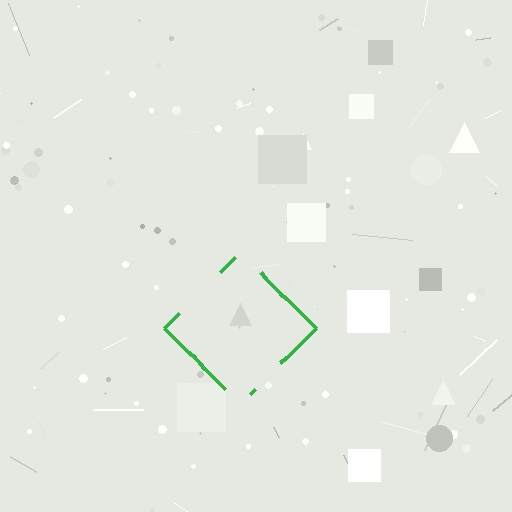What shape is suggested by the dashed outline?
The dashed outline suggests a diamond.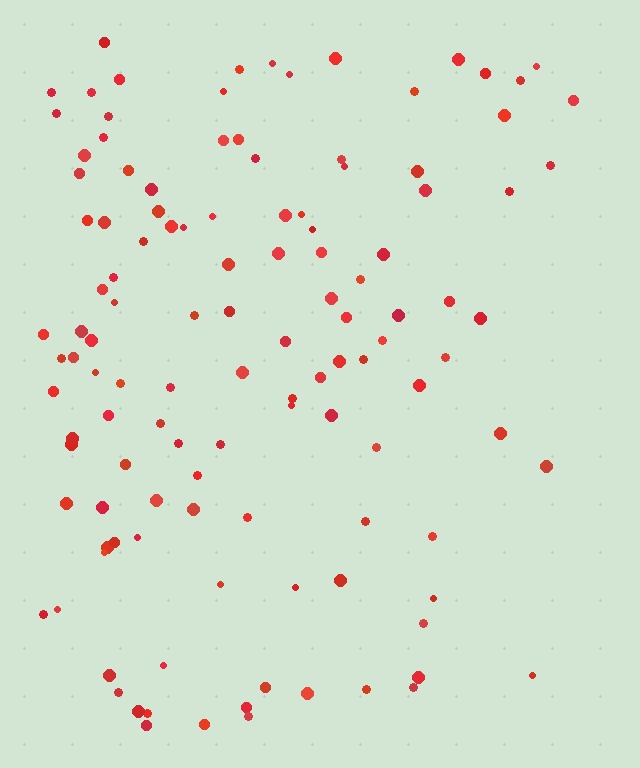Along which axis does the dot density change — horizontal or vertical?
Horizontal.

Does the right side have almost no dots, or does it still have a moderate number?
Still a moderate number, just noticeably fewer than the left.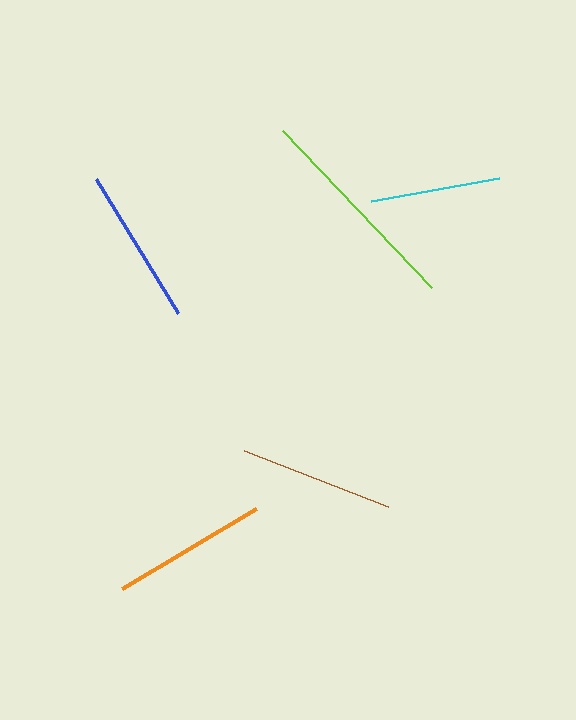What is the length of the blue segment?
The blue segment is approximately 157 pixels long.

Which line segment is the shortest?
The cyan line is the shortest at approximately 130 pixels.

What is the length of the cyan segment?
The cyan segment is approximately 130 pixels long.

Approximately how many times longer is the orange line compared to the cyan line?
The orange line is approximately 1.2 times the length of the cyan line.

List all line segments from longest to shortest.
From longest to shortest: lime, blue, orange, brown, cyan.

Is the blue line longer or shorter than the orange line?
The blue line is longer than the orange line.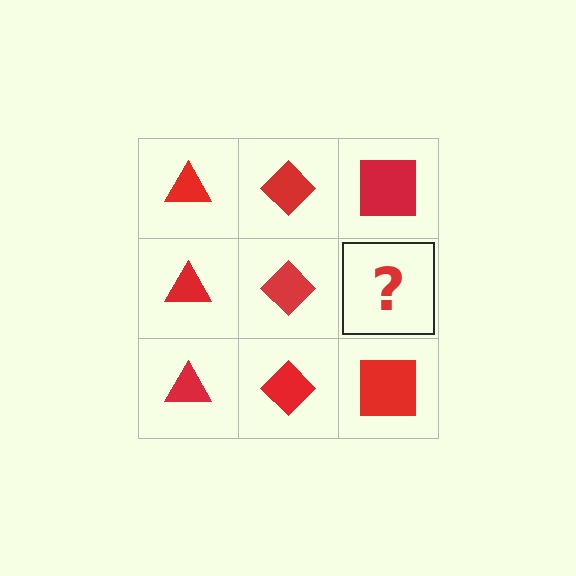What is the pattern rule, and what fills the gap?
The rule is that each column has a consistent shape. The gap should be filled with a red square.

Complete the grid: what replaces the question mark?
The question mark should be replaced with a red square.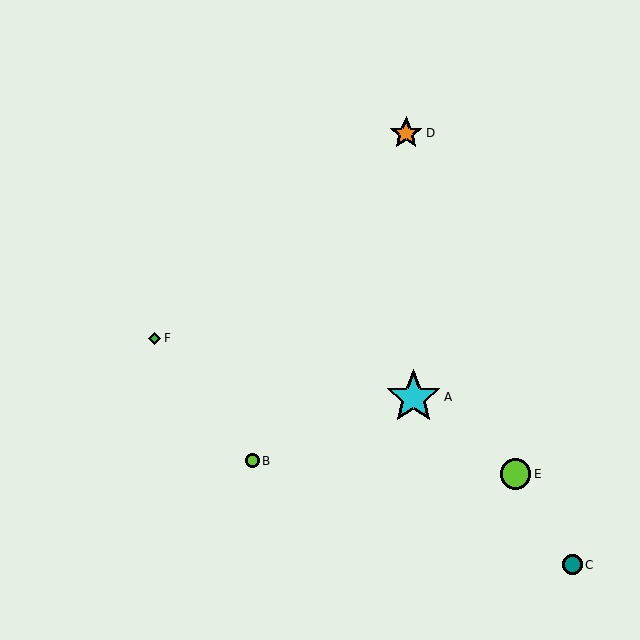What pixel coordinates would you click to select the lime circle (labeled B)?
Click at (253, 461) to select the lime circle B.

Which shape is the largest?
The cyan star (labeled A) is the largest.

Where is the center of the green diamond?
The center of the green diamond is at (155, 338).